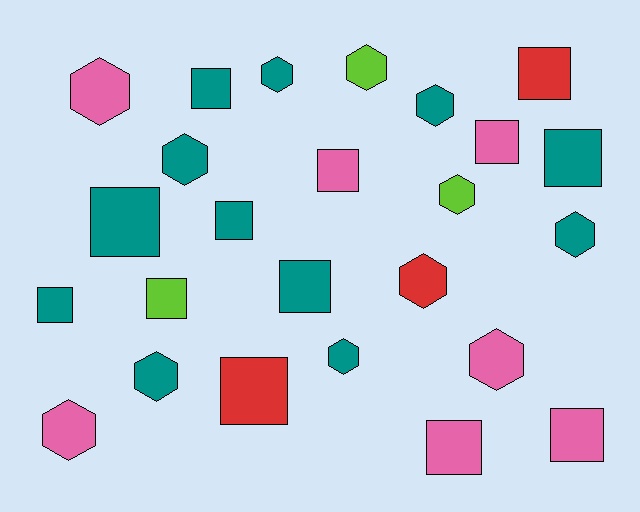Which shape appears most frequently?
Square, with 13 objects.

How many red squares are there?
There are 2 red squares.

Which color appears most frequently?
Teal, with 12 objects.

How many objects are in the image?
There are 25 objects.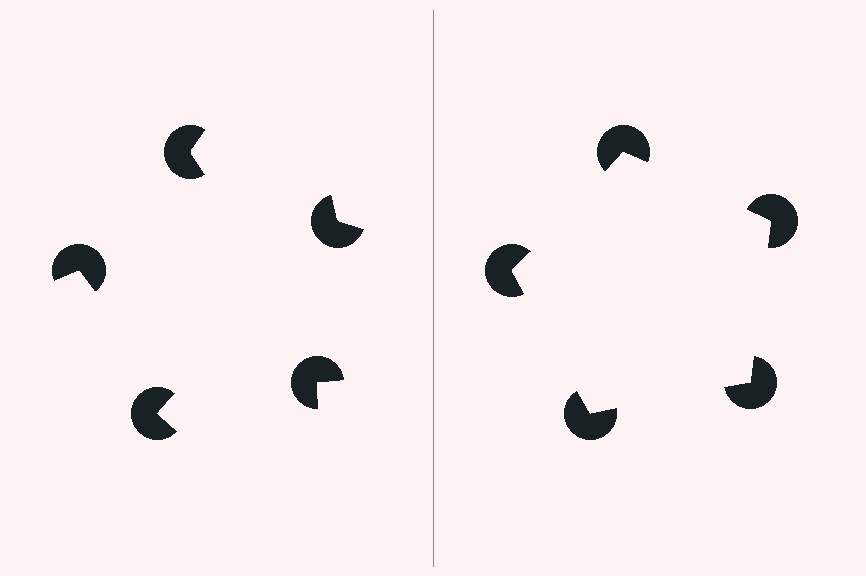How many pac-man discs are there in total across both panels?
10 — 5 on each side.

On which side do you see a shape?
An illusory pentagon appears on the right side. On the left side the wedge cuts are rotated, so no coherent shape forms.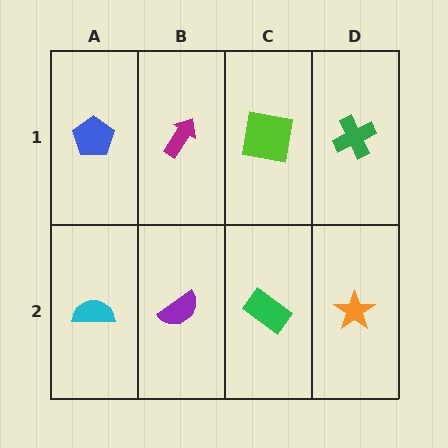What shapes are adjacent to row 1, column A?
A cyan semicircle (row 2, column A), a magenta arrow (row 1, column B).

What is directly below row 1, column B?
A purple semicircle.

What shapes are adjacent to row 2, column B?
A magenta arrow (row 1, column B), a cyan semicircle (row 2, column A), a green rectangle (row 2, column C).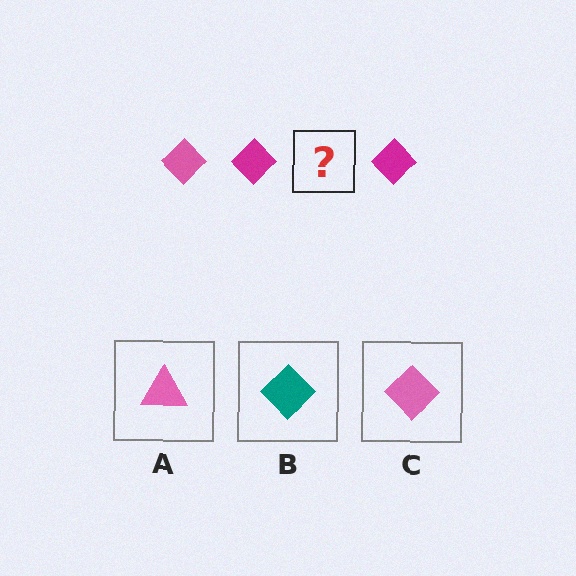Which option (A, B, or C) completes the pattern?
C.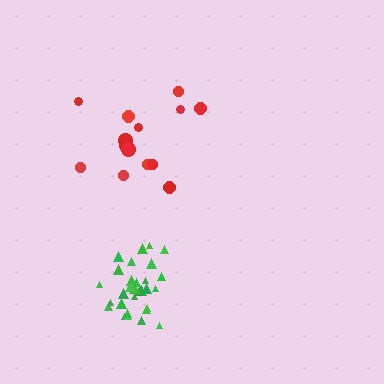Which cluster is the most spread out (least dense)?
Red.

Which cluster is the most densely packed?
Green.